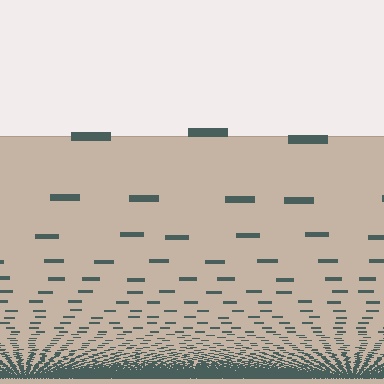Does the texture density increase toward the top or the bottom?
Density increases toward the bottom.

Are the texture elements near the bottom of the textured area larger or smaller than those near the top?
Smaller. The gradient is inverted — elements near the bottom are smaller and denser.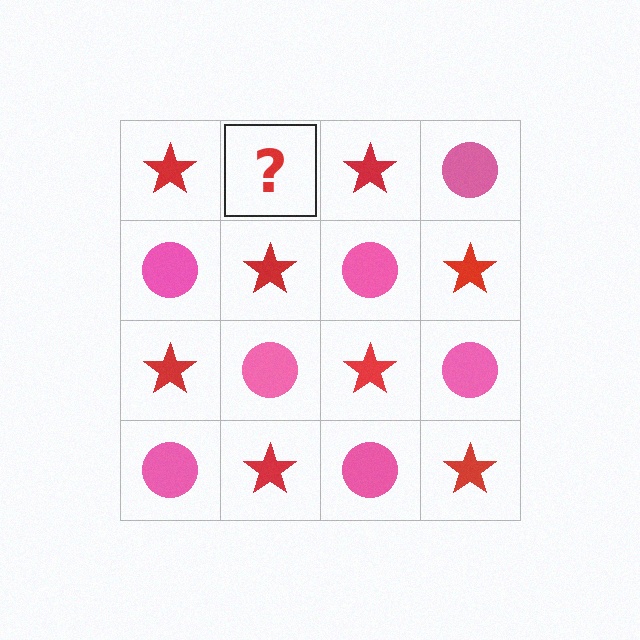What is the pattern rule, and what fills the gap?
The rule is that it alternates red star and pink circle in a checkerboard pattern. The gap should be filled with a pink circle.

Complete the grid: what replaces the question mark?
The question mark should be replaced with a pink circle.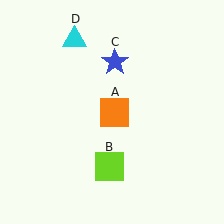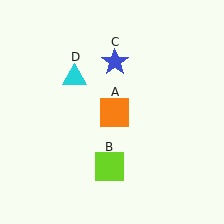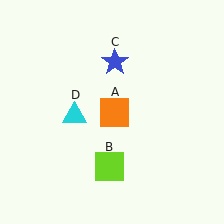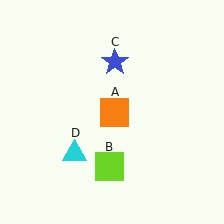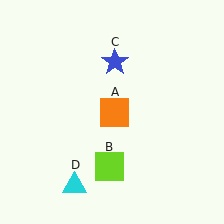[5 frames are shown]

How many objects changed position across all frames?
1 object changed position: cyan triangle (object D).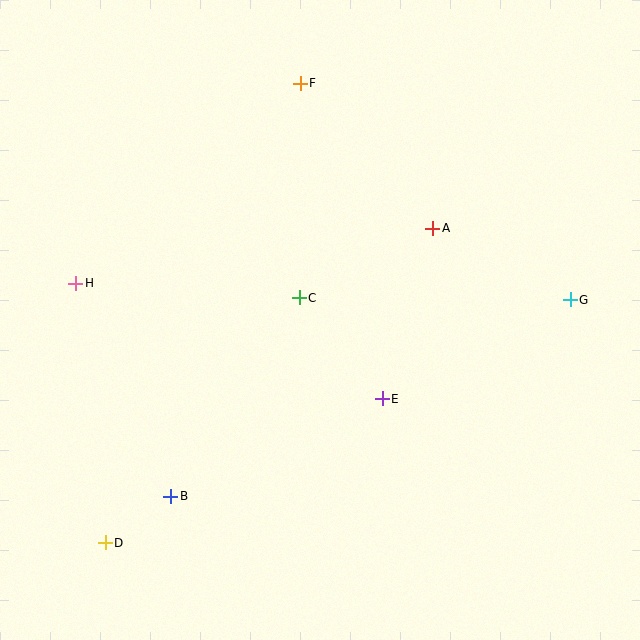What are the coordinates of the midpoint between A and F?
The midpoint between A and F is at (367, 156).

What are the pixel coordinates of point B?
Point B is at (171, 496).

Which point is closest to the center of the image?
Point C at (299, 298) is closest to the center.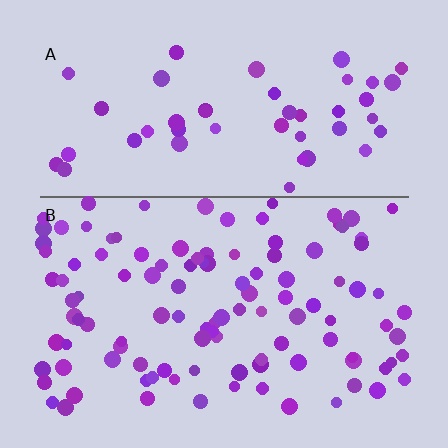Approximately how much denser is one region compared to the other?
Approximately 2.2× — region B over region A.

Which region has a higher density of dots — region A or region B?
B (the bottom).